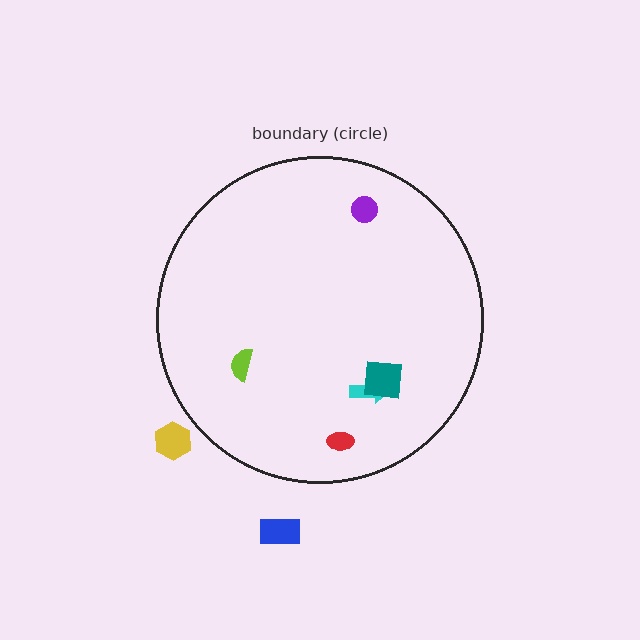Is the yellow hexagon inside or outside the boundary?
Outside.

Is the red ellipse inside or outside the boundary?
Inside.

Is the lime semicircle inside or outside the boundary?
Inside.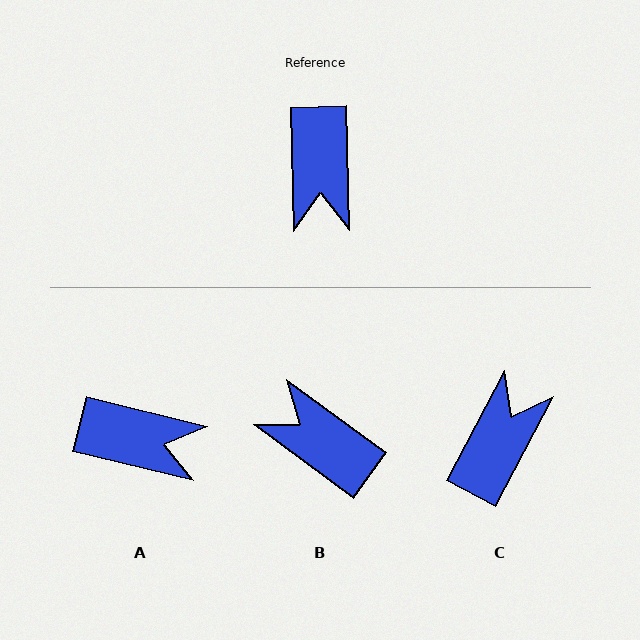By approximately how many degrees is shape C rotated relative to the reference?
Approximately 151 degrees counter-clockwise.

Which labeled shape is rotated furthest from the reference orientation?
C, about 151 degrees away.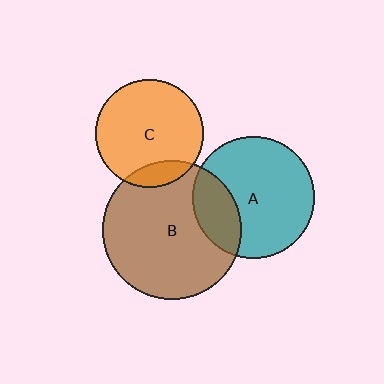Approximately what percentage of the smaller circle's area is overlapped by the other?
Approximately 25%.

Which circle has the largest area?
Circle B (brown).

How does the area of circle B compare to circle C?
Approximately 1.6 times.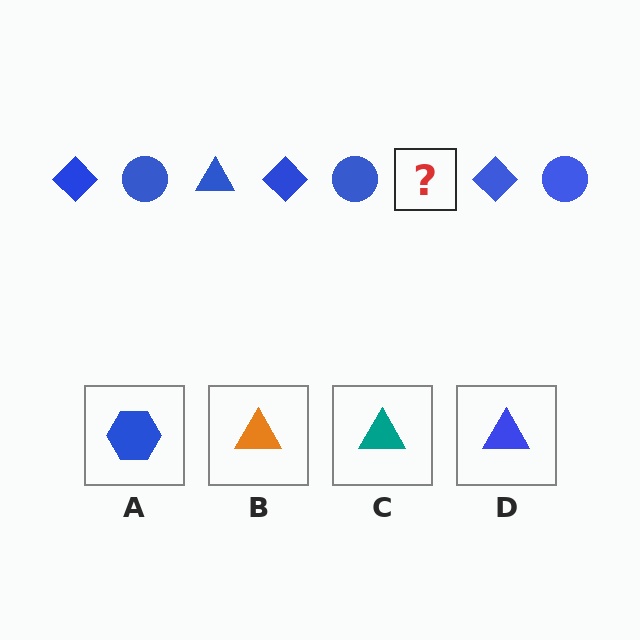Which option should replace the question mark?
Option D.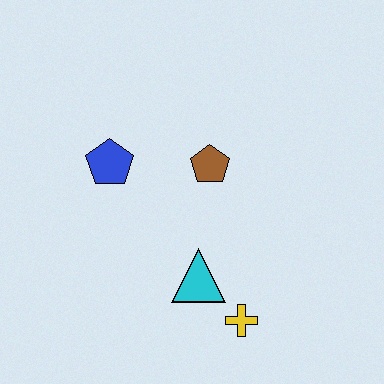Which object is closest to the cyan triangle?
The yellow cross is closest to the cyan triangle.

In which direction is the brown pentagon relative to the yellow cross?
The brown pentagon is above the yellow cross.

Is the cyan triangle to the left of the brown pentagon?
Yes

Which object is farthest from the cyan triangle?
The blue pentagon is farthest from the cyan triangle.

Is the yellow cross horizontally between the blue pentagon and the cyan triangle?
No